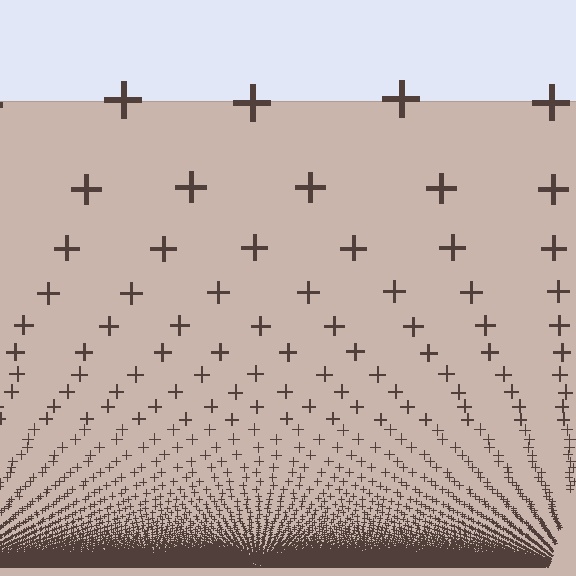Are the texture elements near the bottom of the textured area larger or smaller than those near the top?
Smaller. The gradient is inverted — elements near the bottom are smaller and denser.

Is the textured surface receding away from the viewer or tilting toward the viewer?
The surface appears to tilt toward the viewer. Texture elements get larger and sparser toward the top.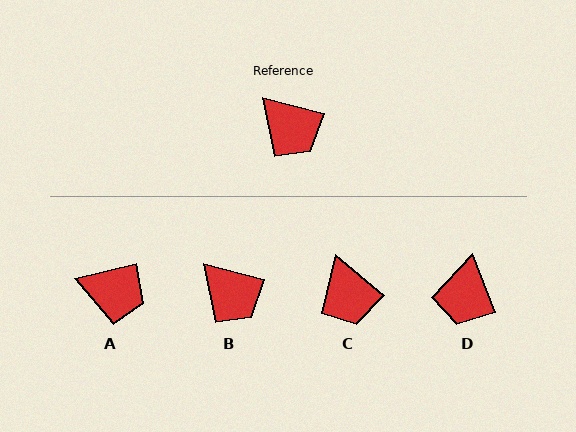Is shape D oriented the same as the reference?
No, it is off by about 54 degrees.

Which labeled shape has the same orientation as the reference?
B.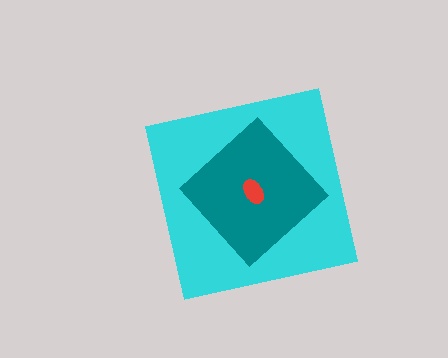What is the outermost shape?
The cyan square.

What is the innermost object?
The red ellipse.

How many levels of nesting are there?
3.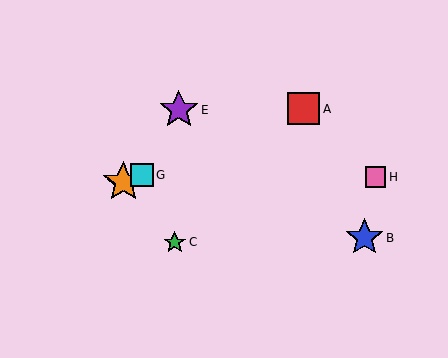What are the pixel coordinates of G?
Object G is at (142, 175).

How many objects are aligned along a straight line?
4 objects (A, D, F, G) are aligned along a straight line.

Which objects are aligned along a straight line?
Objects A, D, F, G are aligned along a straight line.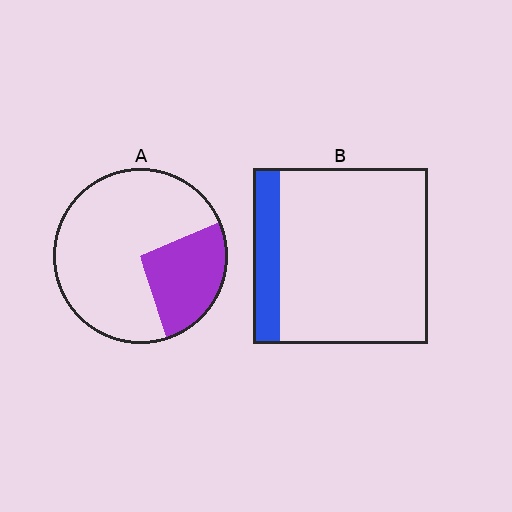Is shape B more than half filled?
No.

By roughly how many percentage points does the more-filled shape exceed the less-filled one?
By roughly 10 percentage points (A over B).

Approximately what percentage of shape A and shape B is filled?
A is approximately 25% and B is approximately 15%.